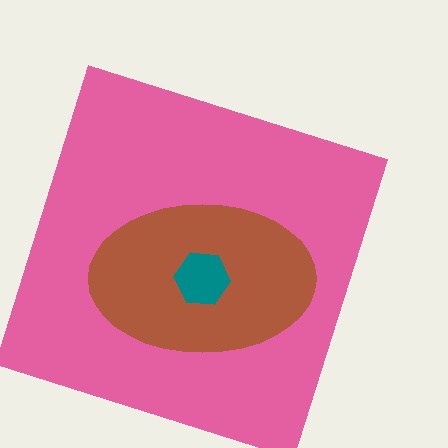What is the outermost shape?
The pink square.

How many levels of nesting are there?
3.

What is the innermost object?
The teal hexagon.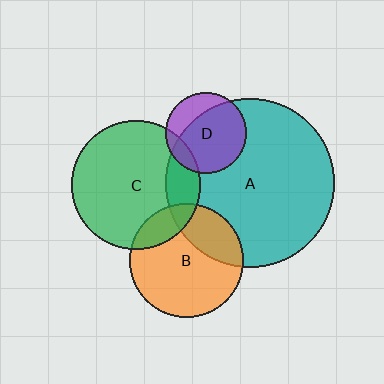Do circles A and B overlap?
Yes.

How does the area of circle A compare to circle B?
Approximately 2.2 times.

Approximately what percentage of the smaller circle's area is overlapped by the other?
Approximately 25%.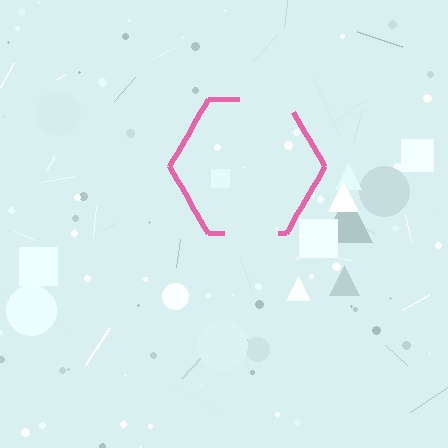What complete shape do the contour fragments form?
The contour fragments form a hexagon.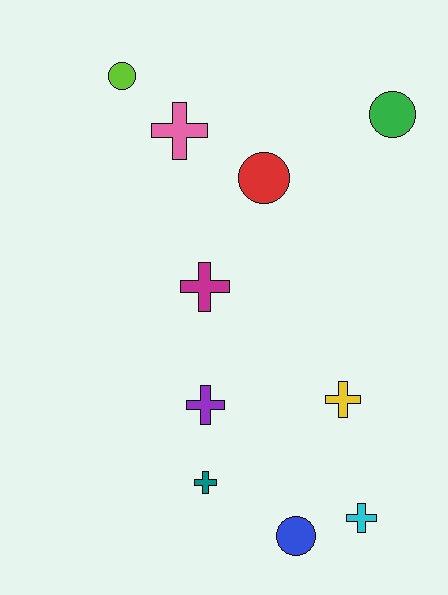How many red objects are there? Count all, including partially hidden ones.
There is 1 red object.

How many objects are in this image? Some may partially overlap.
There are 10 objects.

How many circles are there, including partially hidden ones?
There are 4 circles.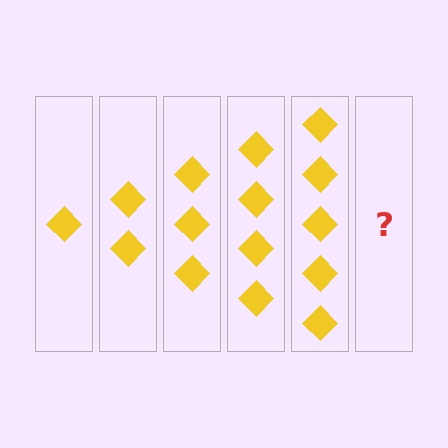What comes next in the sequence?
The next element should be 6 diamonds.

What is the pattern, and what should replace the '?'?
The pattern is that each step adds one more diamond. The '?' should be 6 diamonds.